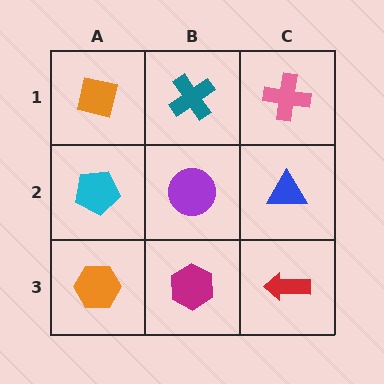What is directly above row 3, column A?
A cyan pentagon.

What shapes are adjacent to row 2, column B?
A teal cross (row 1, column B), a magenta hexagon (row 3, column B), a cyan pentagon (row 2, column A), a blue triangle (row 2, column C).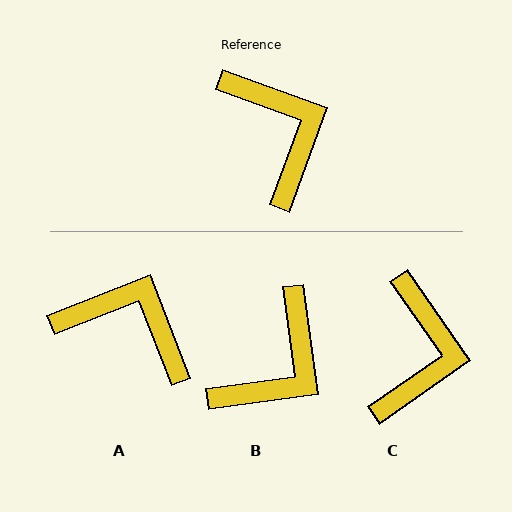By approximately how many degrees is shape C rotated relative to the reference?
Approximately 35 degrees clockwise.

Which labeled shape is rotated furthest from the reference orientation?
B, about 62 degrees away.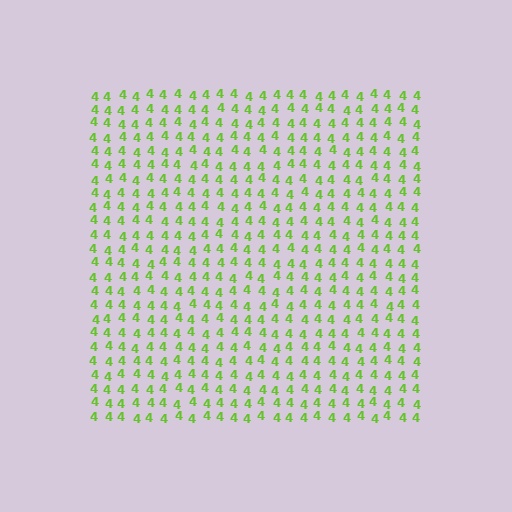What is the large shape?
The large shape is a square.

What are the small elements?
The small elements are digit 4's.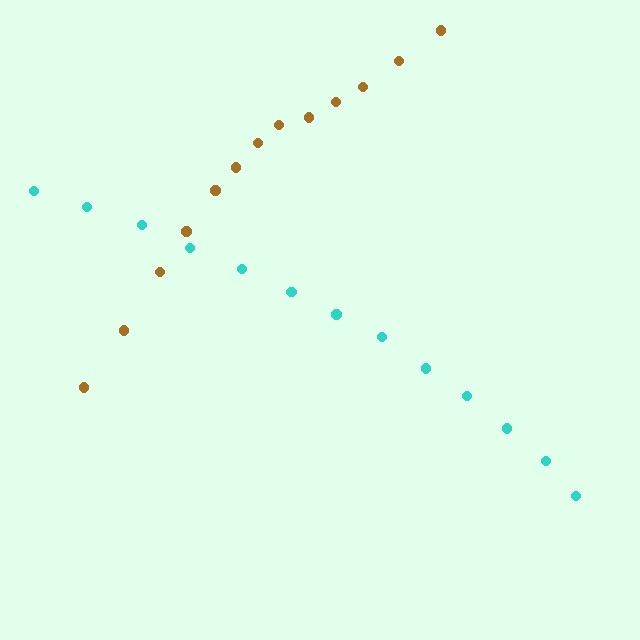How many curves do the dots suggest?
There are 2 distinct paths.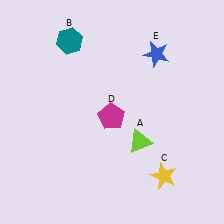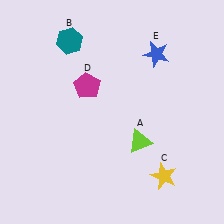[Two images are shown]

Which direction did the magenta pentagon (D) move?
The magenta pentagon (D) moved up.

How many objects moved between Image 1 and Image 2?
1 object moved between the two images.